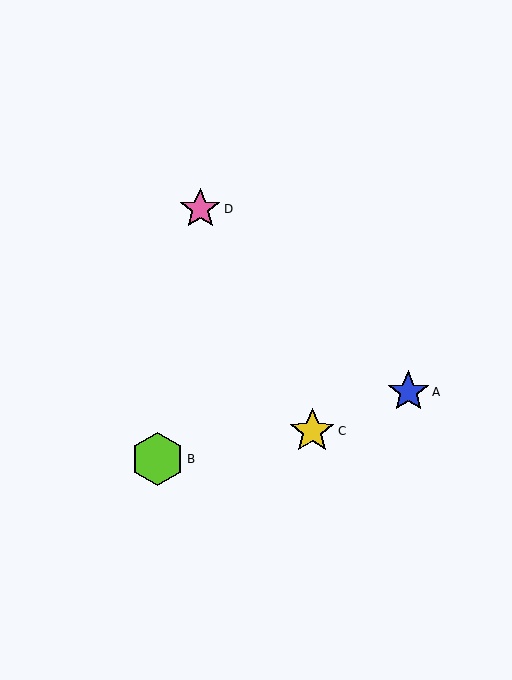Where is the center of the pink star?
The center of the pink star is at (200, 209).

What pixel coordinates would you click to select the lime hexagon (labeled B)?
Click at (157, 459) to select the lime hexagon B.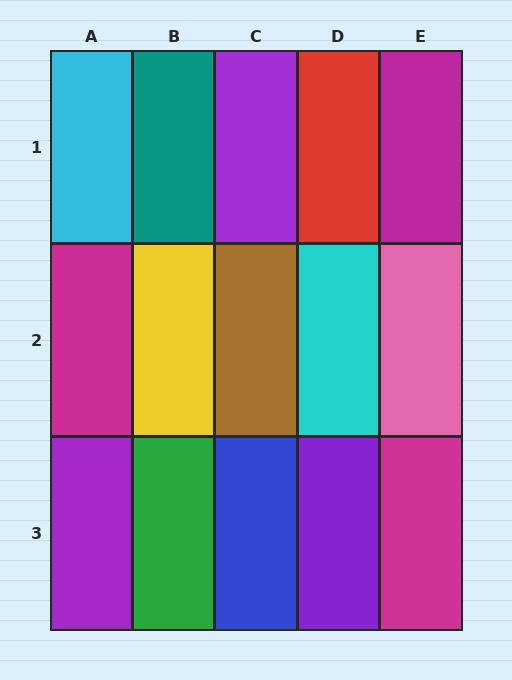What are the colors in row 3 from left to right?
Purple, green, blue, purple, magenta.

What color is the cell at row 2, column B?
Yellow.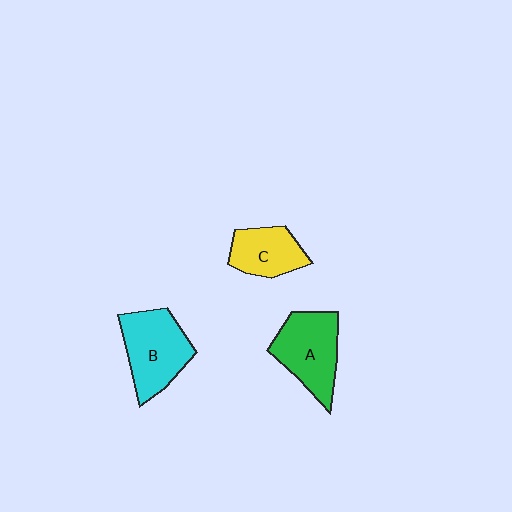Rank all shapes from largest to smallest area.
From largest to smallest: B (cyan), A (green), C (yellow).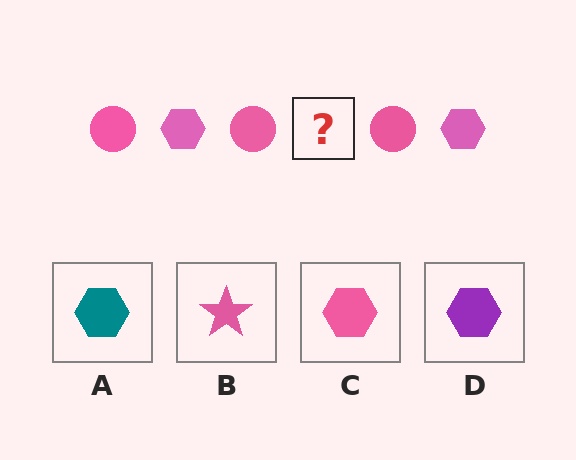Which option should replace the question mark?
Option C.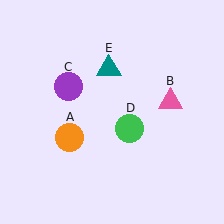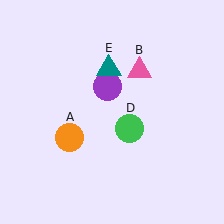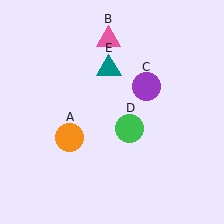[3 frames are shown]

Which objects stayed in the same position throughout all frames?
Orange circle (object A) and green circle (object D) and teal triangle (object E) remained stationary.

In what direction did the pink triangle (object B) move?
The pink triangle (object B) moved up and to the left.